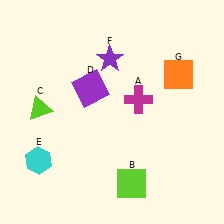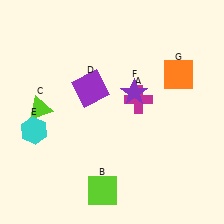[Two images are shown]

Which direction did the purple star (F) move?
The purple star (F) moved down.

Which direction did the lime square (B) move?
The lime square (B) moved left.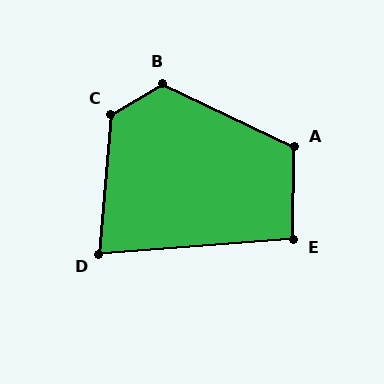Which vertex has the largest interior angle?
C, at approximately 126 degrees.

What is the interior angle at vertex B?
Approximately 124 degrees (obtuse).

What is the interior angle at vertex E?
Approximately 95 degrees (approximately right).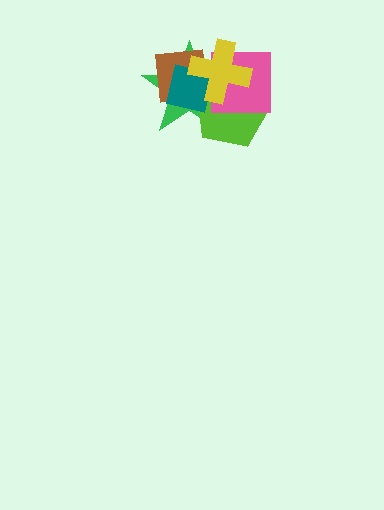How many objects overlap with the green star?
5 objects overlap with the green star.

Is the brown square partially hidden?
Yes, it is partially covered by another shape.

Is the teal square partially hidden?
Yes, it is partially covered by another shape.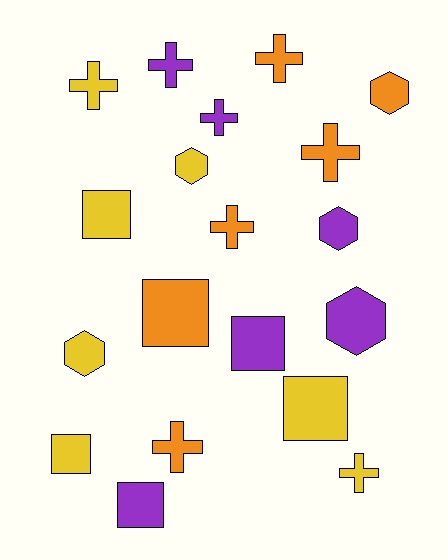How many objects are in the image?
There are 19 objects.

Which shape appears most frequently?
Cross, with 8 objects.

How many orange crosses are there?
There are 4 orange crosses.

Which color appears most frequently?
Yellow, with 7 objects.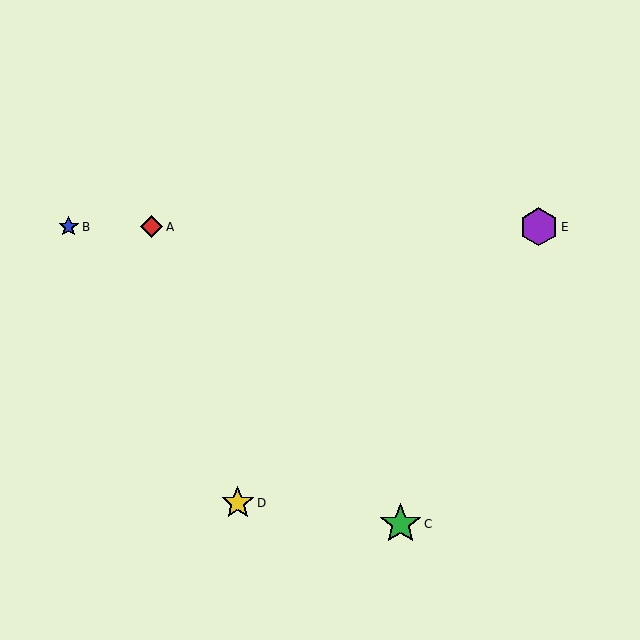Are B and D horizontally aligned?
No, B is at y≈227 and D is at y≈503.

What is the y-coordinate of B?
Object B is at y≈227.